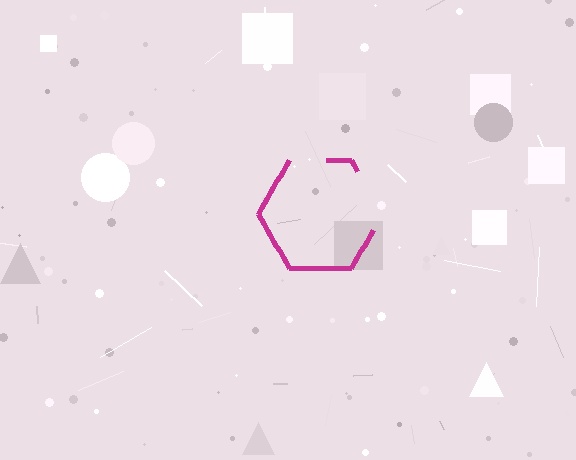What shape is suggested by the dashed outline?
The dashed outline suggests a hexagon.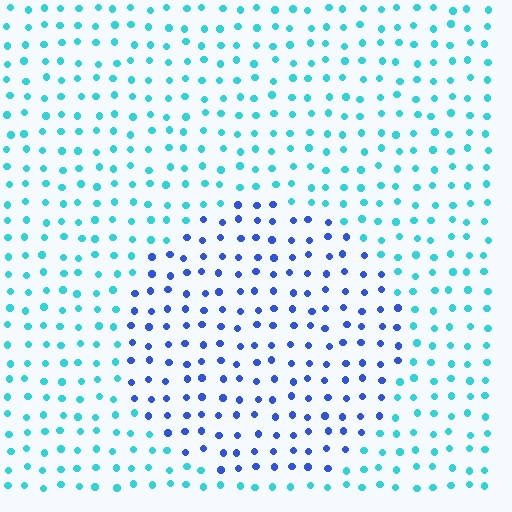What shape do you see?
I see a circle.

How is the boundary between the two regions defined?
The boundary is defined purely by a slight shift in hue (about 47 degrees). Spacing, size, and orientation are identical on both sides.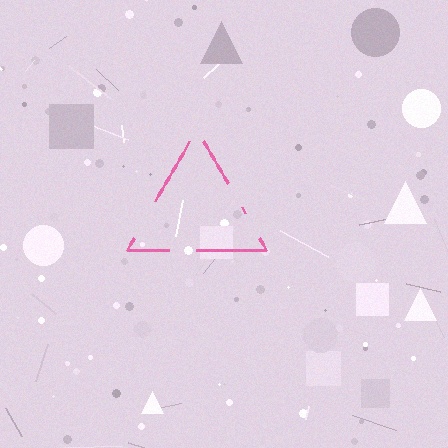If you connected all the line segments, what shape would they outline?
They would outline a triangle.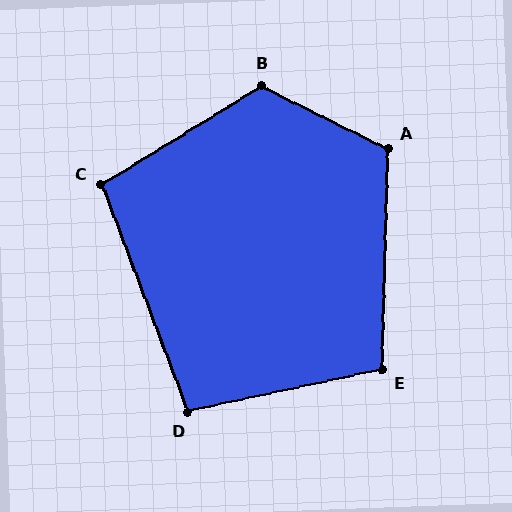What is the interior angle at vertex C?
Approximately 101 degrees (obtuse).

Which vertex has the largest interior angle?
B, at approximately 122 degrees.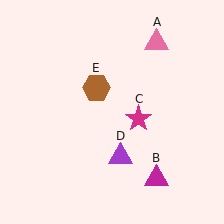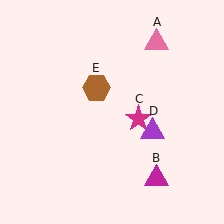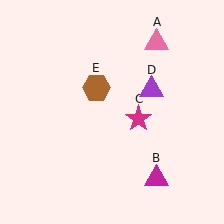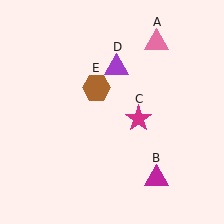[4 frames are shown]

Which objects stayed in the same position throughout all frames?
Pink triangle (object A) and magenta triangle (object B) and magenta star (object C) and brown hexagon (object E) remained stationary.